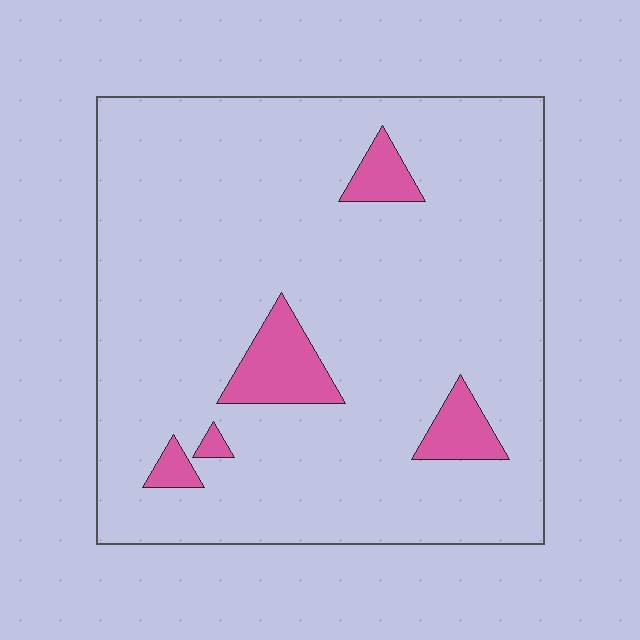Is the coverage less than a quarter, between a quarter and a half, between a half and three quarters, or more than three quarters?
Less than a quarter.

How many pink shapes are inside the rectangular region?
5.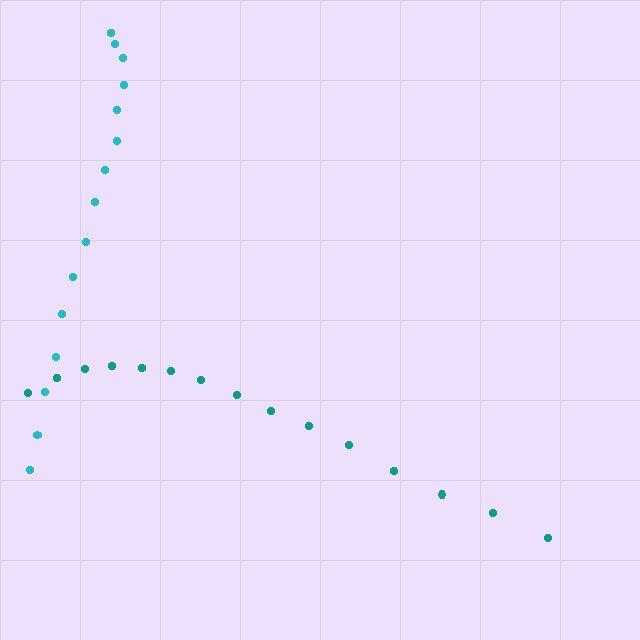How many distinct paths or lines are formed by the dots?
There are 2 distinct paths.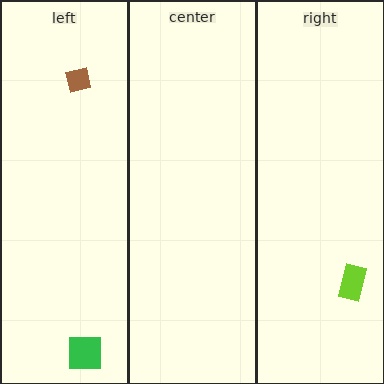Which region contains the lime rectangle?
The right region.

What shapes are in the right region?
The lime rectangle.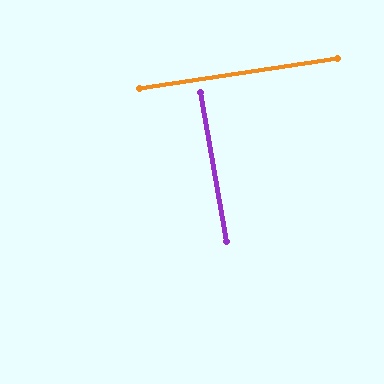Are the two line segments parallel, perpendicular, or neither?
Perpendicular — they meet at approximately 88°.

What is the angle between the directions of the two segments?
Approximately 88 degrees.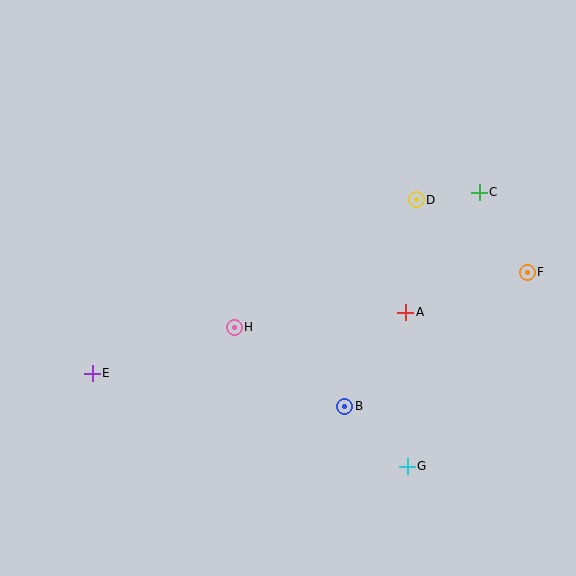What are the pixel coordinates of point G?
Point G is at (407, 466).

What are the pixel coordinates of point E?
Point E is at (92, 373).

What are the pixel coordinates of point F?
Point F is at (527, 272).